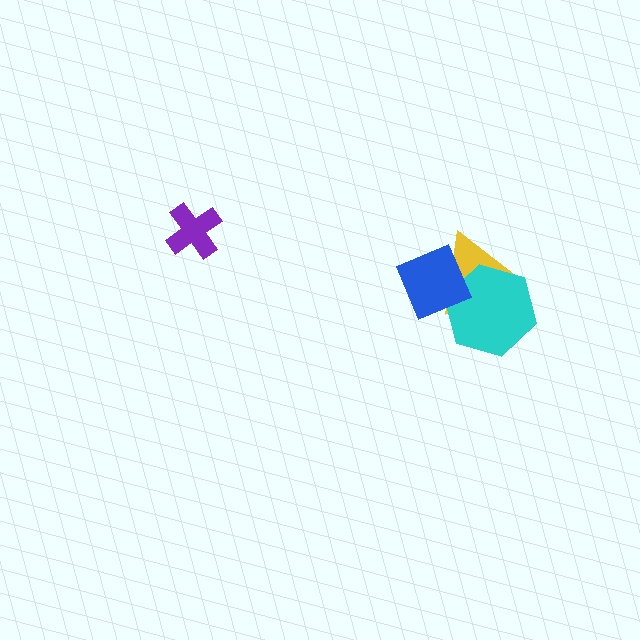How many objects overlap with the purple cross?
0 objects overlap with the purple cross.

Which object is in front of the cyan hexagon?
The blue diamond is in front of the cyan hexagon.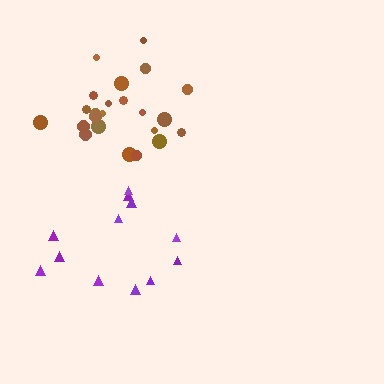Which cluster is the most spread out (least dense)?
Purple.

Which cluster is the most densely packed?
Brown.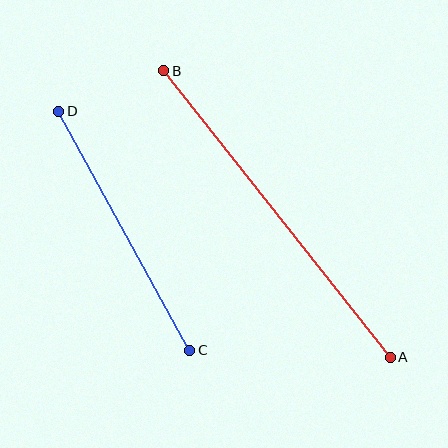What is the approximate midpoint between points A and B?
The midpoint is at approximately (277, 214) pixels.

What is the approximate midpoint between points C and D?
The midpoint is at approximately (124, 231) pixels.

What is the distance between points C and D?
The distance is approximately 273 pixels.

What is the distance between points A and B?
The distance is approximately 365 pixels.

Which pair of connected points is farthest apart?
Points A and B are farthest apart.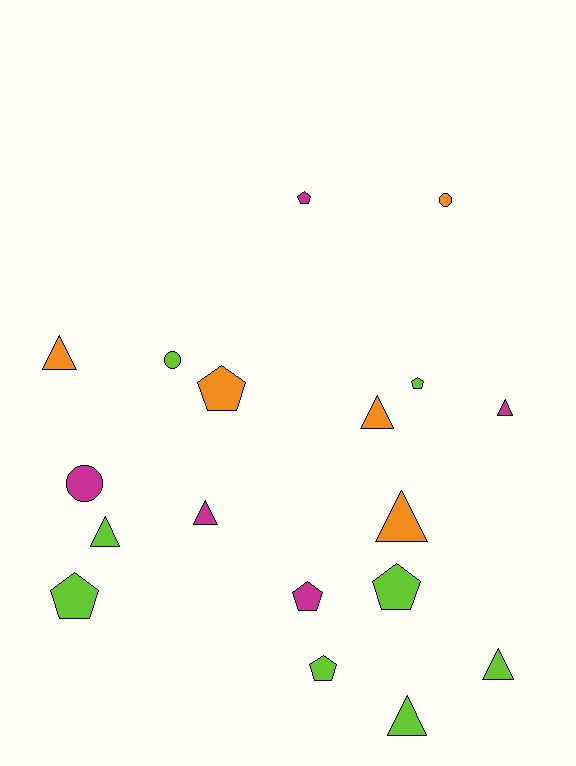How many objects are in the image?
There are 18 objects.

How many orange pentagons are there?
There is 1 orange pentagon.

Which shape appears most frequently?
Triangle, with 8 objects.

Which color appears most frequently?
Lime, with 8 objects.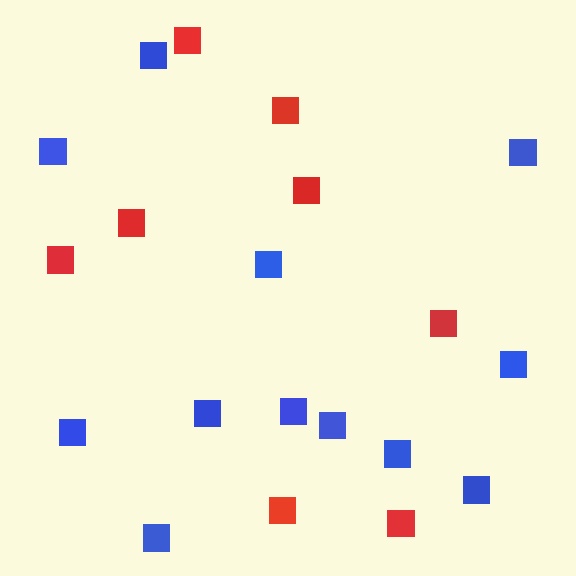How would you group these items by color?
There are 2 groups: one group of blue squares (12) and one group of red squares (8).